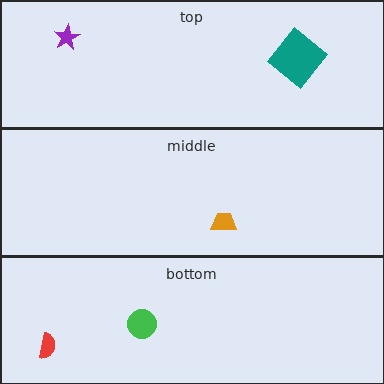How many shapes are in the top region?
2.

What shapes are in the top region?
The teal diamond, the purple star.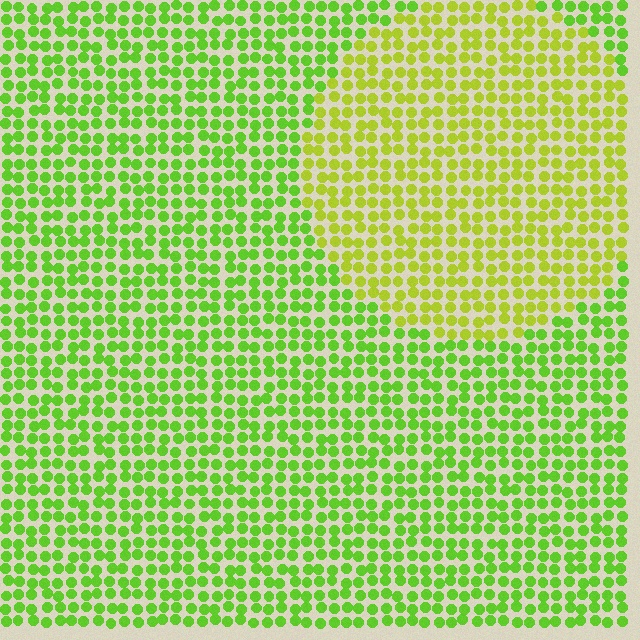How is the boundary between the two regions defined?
The boundary is defined purely by a slight shift in hue (about 29 degrees). Spacing, size, and orientation are identical on both sides.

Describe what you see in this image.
The image is filled with small lime elements in a uniform arrangement. A circle-shaped region is visible where the elements are tinted to a slightly different hue, forming a subtle color boundary.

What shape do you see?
I see a circle.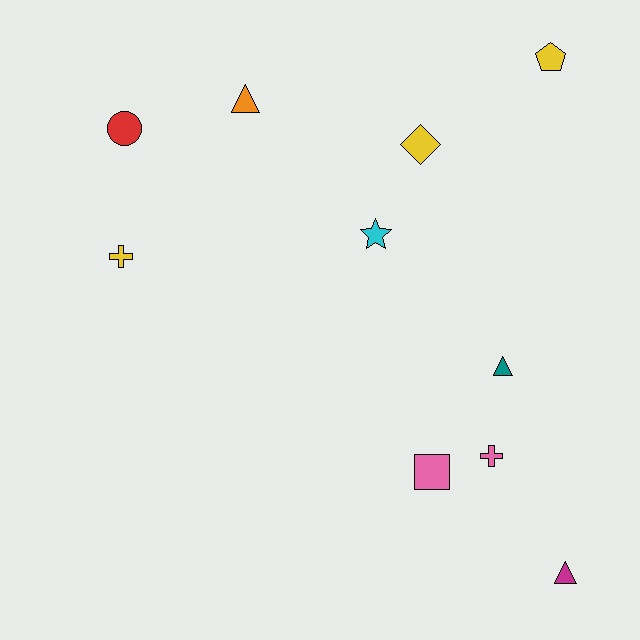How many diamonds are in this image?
There is 1 diamond.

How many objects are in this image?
There are 10 objects.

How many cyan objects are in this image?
There is 1 cyan object.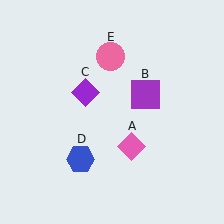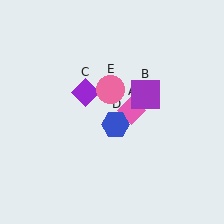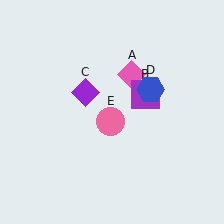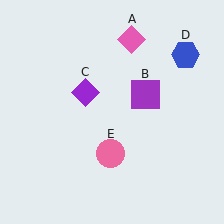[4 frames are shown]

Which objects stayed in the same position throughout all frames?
Purple square (object B) and purple diamond (object C) remained stationary.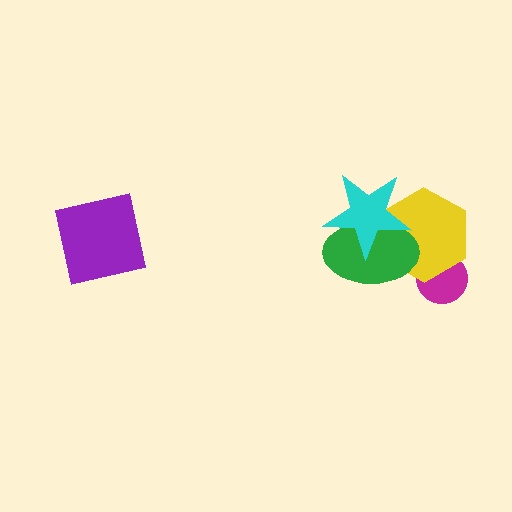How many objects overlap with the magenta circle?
1 object overlaps with the magenta circle.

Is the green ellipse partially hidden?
Yes, it is partially covered by another shape.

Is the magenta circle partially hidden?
Yes, it is partially covered by another shape.